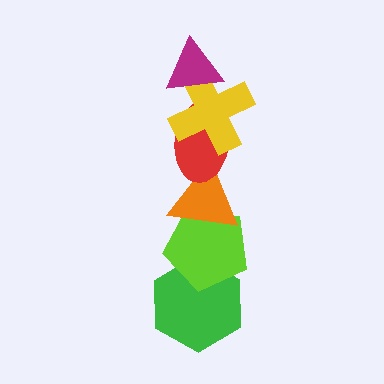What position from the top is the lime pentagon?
The lime pentagon is 5th from the top.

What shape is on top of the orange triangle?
The red ellipse is on top of the orange triangle.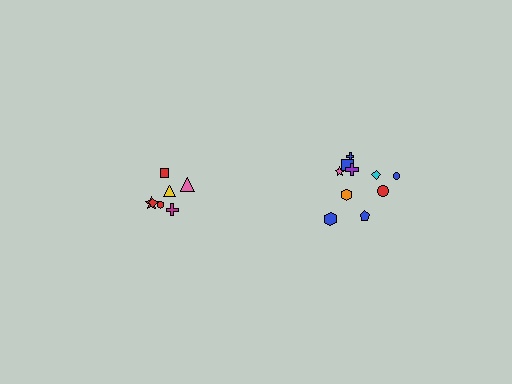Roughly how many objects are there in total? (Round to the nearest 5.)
Roughly 15 objects in total.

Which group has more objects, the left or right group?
The right group.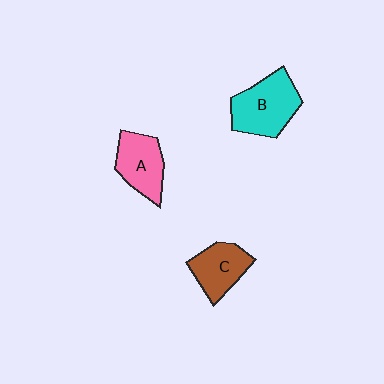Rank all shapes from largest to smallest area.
From largest to smallest: B (cyan), A (pink), C (brown).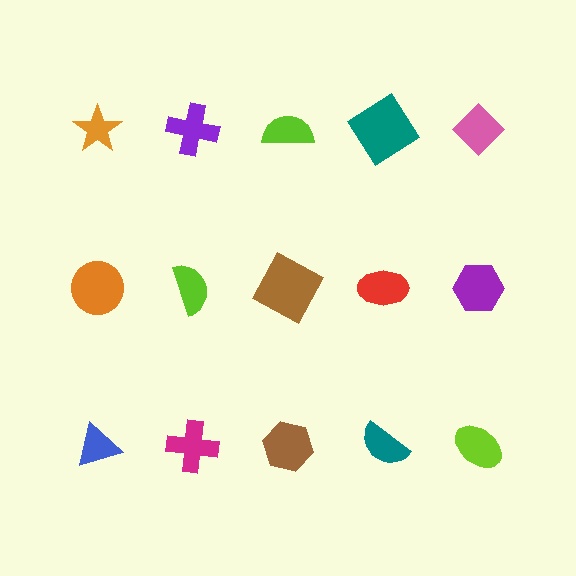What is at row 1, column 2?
A purple cross.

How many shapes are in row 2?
5 shapes.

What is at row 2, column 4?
A red ellipse.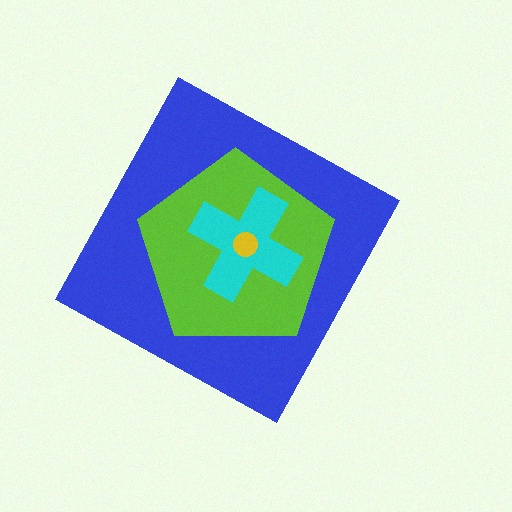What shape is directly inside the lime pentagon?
The cyan cross.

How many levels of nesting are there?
4.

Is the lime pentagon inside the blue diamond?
Yes.